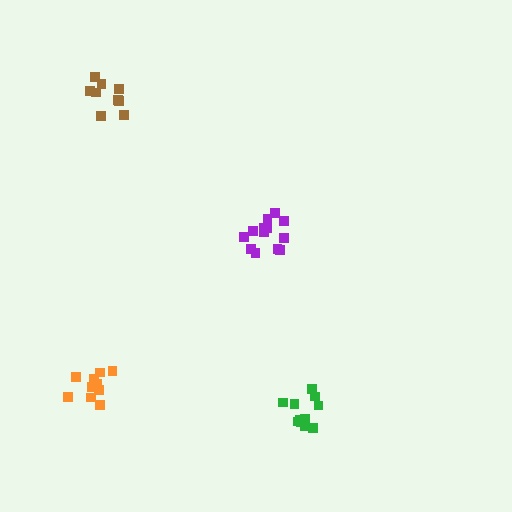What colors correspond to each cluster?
The clusters are colored: orange, green, purple, brown.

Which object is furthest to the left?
The orange cluster is leftmost.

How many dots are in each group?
Group 1: 10 dots, Group 2: 11 dots, Group 3: 13 dots, Group 4: 9 dots (43 total).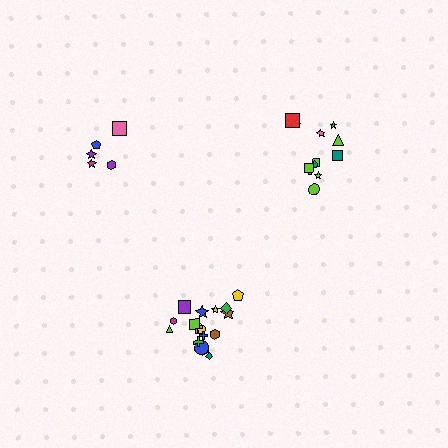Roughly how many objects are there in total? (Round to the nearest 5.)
Roughly 35 objects in total.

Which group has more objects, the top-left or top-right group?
The top-right group.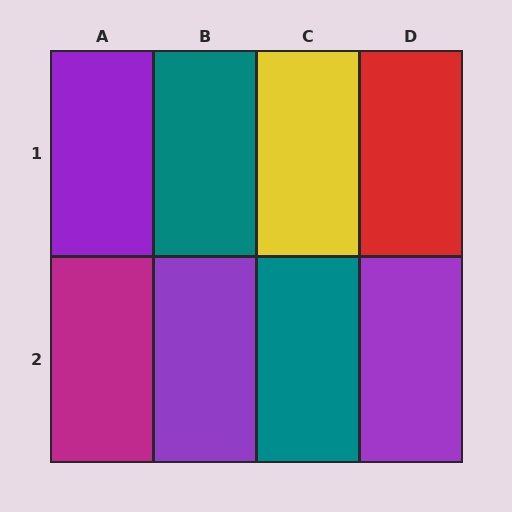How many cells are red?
1 cell is red.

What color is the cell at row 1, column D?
Red.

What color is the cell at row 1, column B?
Teal.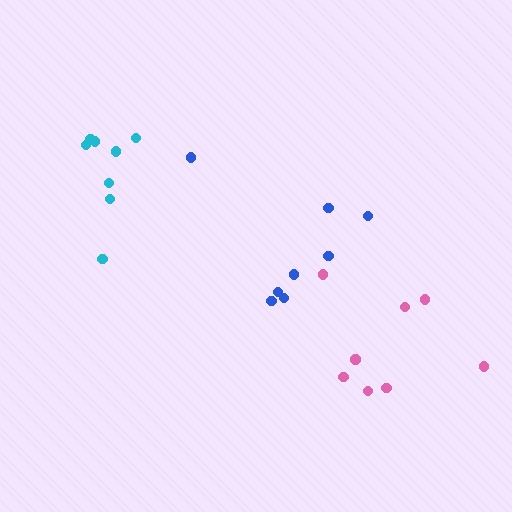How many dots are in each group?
Group 1: 8 dots, Group 2: 8 dots, Group 3: 8 dots (24 total).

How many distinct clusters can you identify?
There are 3 distinct clusters.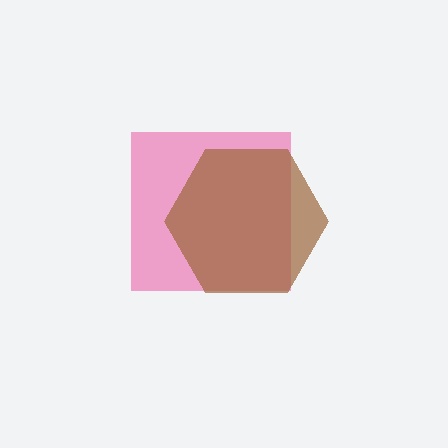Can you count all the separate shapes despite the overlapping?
Yes, there are 2 separate shapes.